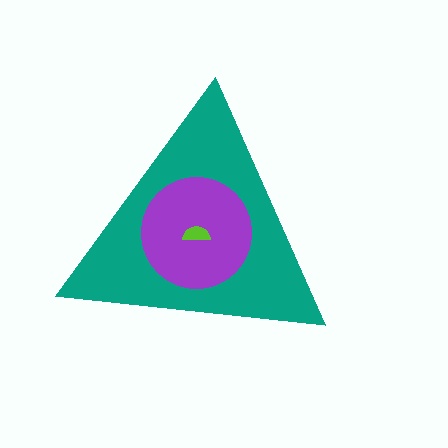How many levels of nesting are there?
3.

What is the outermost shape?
The teal triangle.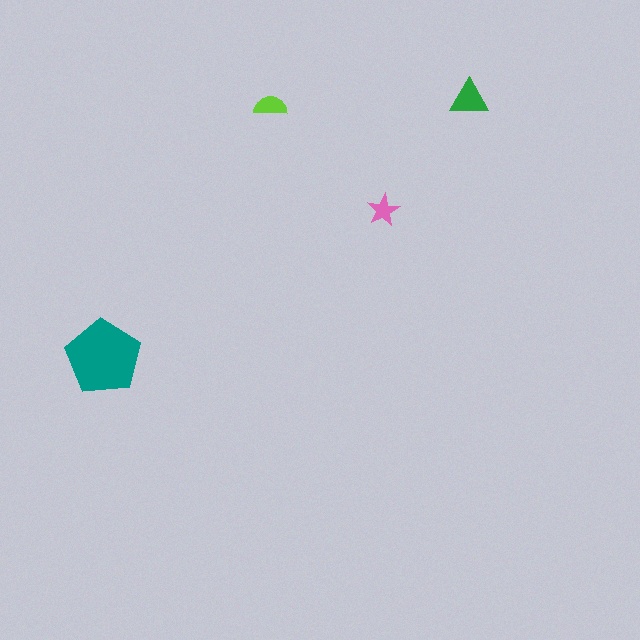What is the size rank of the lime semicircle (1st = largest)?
3rd.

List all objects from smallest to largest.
The pink star, the lime semicircle, the green triangle, the teal pentagon.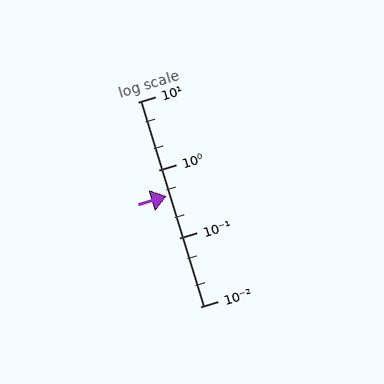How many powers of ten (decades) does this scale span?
The scale spans 3 decades, from 0.01 to 10.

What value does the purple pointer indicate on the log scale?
The pointer indicates approximately 0.41.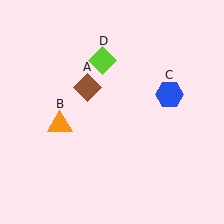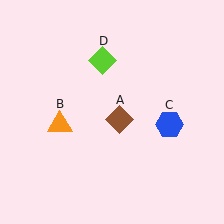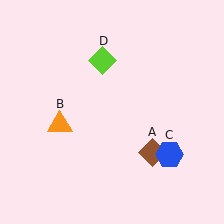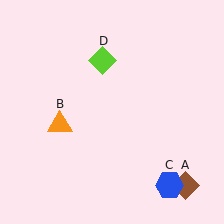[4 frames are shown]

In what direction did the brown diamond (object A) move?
The brown diamond (object A) moved down and to the right.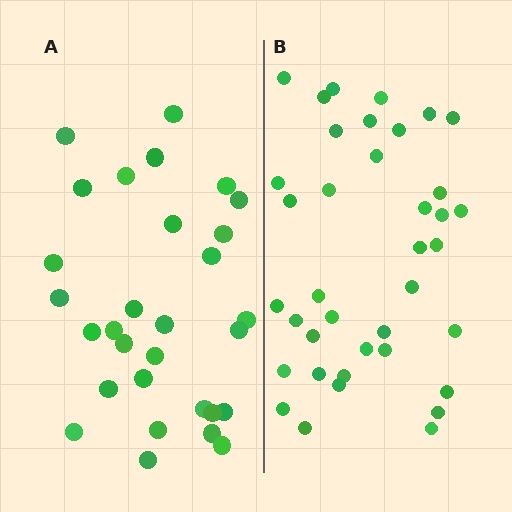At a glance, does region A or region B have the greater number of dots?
Region B (the right region) has more dots.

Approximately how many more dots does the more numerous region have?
Region B has roughly 8 or so more dots than region A.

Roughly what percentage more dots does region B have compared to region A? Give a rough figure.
About 25% more.